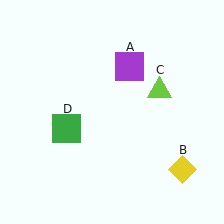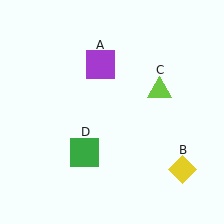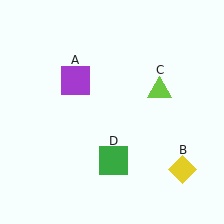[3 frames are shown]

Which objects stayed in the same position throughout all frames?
Yellow diamond (object B) and lime triangle (object C) remained stationary.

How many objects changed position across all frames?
2 objects changed position: purple square (object A), green square (object D).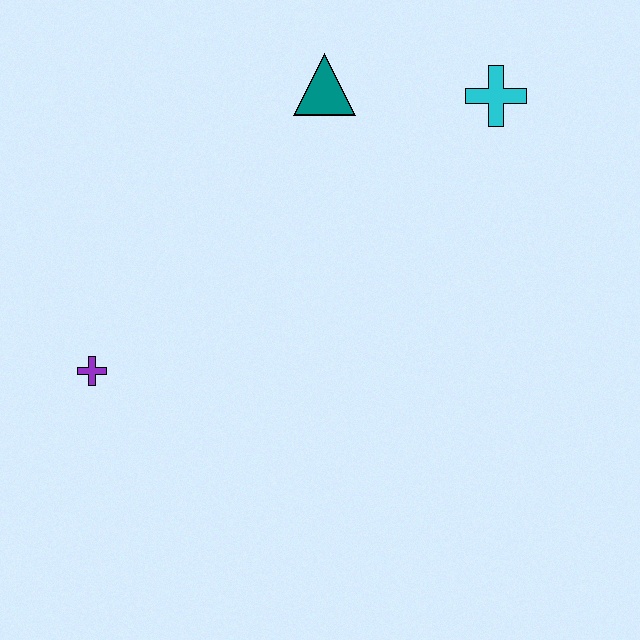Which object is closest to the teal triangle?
The cyan cross is closest to the teal triangle.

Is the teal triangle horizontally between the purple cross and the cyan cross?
Yes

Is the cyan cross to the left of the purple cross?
No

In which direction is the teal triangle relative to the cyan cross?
The teal triangle is to the left of the cyan cross.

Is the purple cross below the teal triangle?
Yes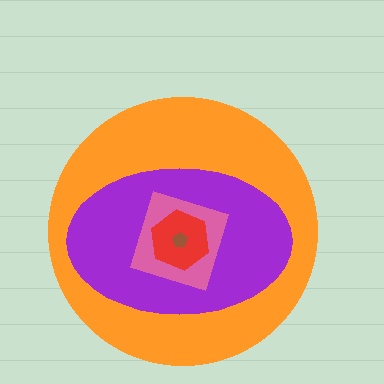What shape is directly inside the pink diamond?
The red hexagon.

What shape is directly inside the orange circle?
The purple ellipse.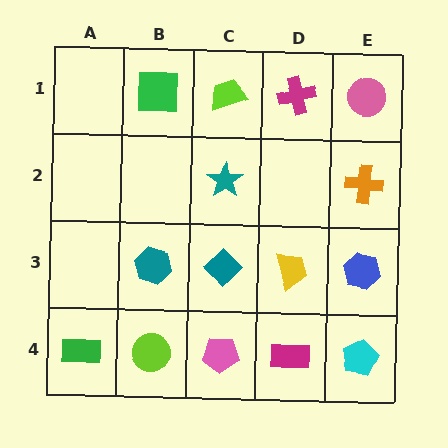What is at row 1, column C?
A lime trapezoid.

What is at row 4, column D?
A magenta rectangle.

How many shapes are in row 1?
4 shapes.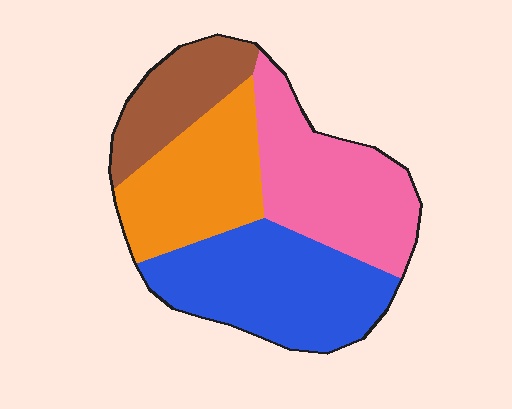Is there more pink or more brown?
Pink.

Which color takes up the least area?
Brown, at roughly 15%.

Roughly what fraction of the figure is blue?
Blue takes up about one third (1/3) of the figure.